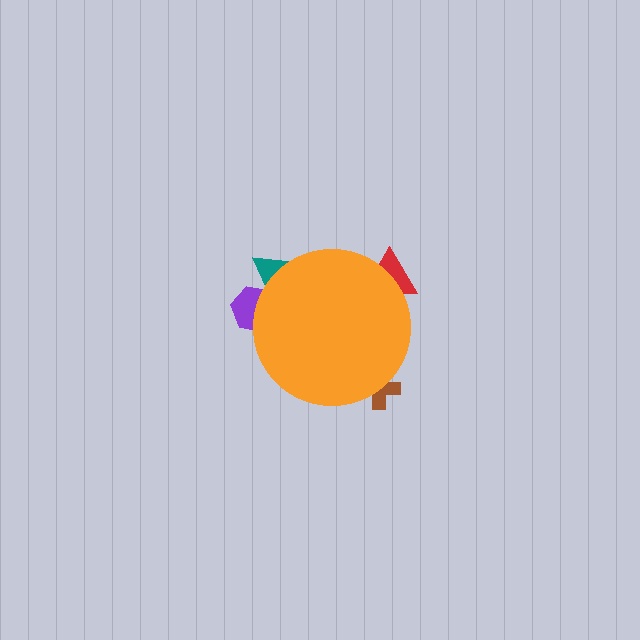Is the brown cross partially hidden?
Yes, the brown cross is partially hidden behind the orange circle.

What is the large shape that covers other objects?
An orange circle.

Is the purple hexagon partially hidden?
Yes, the purple hexagon is partially hidden behind the orange circle.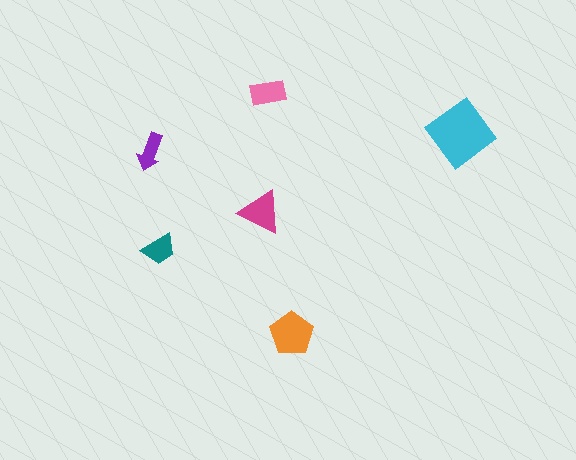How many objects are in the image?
There are 6 objects in the image.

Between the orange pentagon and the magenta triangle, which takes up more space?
The orange pentagon.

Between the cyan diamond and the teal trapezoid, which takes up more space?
The cyan diamond.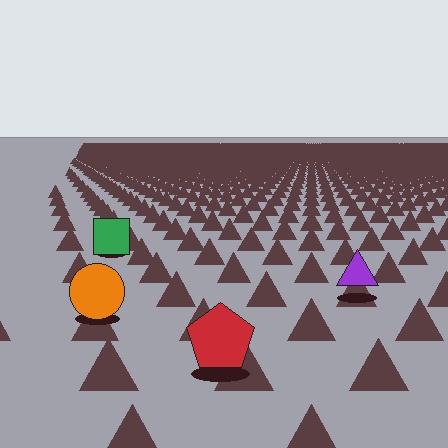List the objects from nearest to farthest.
From nearest to farthest: the red pentagon, the orange circle, the purple triangle, the green square.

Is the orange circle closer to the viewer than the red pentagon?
No. The red pentagon is closer — you can tell from the texture gradient: the ground texture is coarser near it.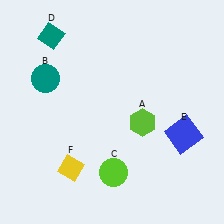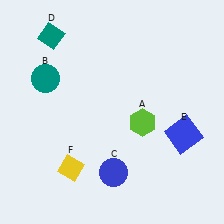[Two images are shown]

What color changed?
The circle (C) changed from lime in Image 1 to blue in Image 2.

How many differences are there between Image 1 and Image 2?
There is 1 difference between the two images.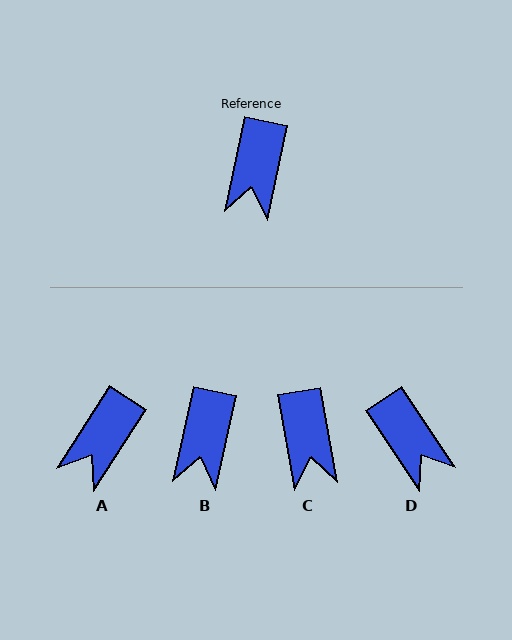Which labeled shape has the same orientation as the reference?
B.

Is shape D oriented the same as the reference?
No, it is off by about 45 degrees.